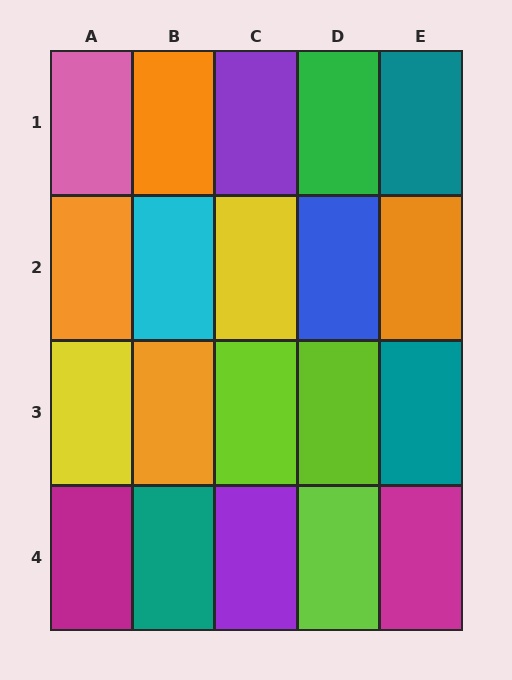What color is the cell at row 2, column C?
Yellow.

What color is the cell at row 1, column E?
Teal.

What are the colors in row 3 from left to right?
Yellow, orange, lime, lime, teal.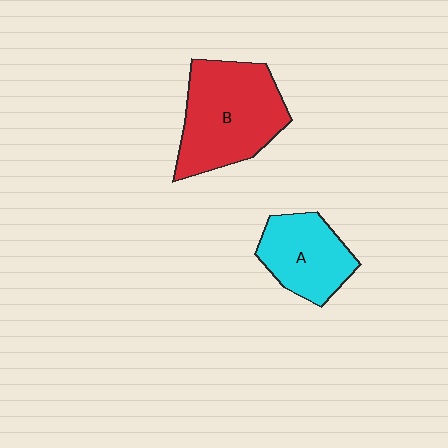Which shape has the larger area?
Shape B (red).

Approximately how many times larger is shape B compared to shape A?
Approximately 1.5 times.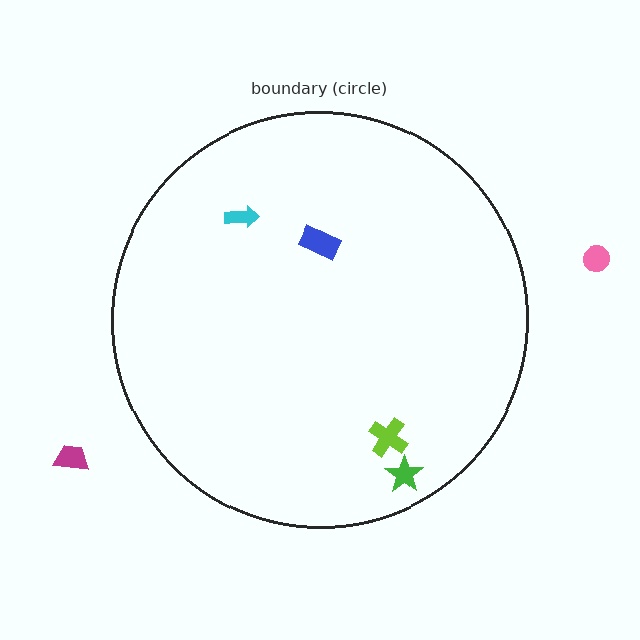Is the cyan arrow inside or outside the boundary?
Inside.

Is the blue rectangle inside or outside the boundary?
Inside.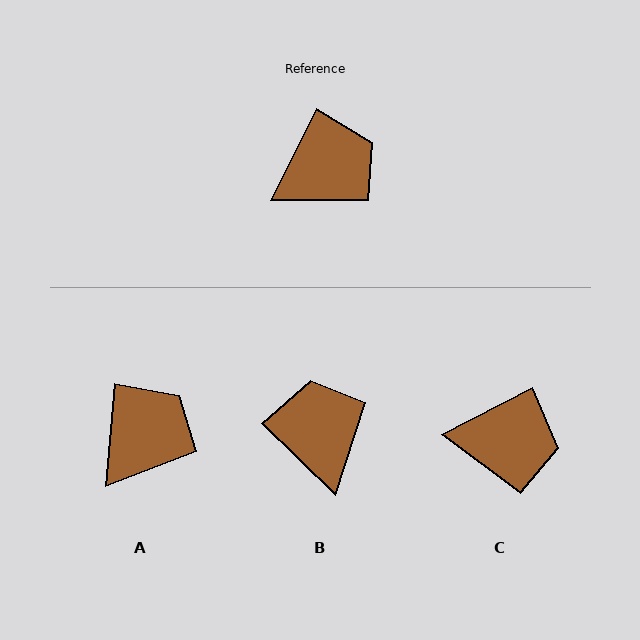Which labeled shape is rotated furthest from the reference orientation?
B, about 72 degrees away.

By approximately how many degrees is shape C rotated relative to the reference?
Approximately 36 degrees clockwise.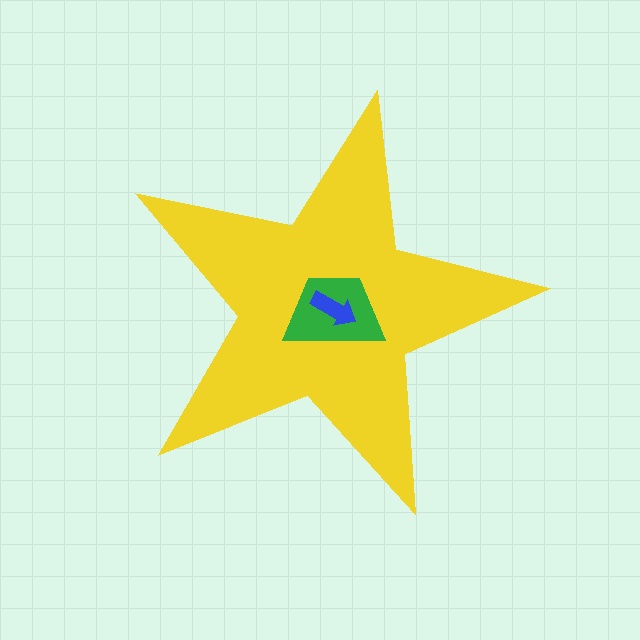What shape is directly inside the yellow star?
The green trapezoid.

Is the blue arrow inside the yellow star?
Yes.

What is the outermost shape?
The yellow star.